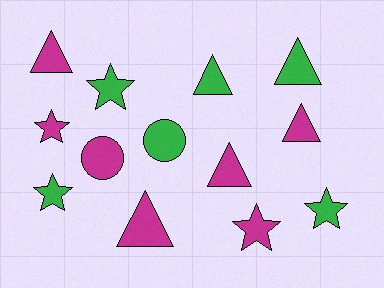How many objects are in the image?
There are 13 objects.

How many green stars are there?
There are 3 green stars.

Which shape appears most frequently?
Triangle, with 6 objects.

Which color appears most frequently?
Magenta, with 7 objects.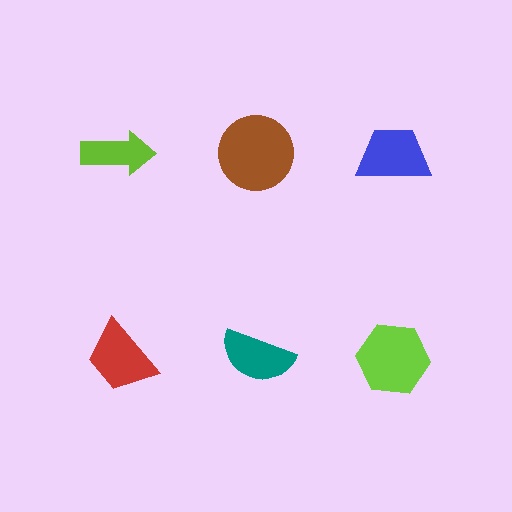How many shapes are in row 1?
3 shapes.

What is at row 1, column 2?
A brown circle.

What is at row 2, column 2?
A teal semicircle.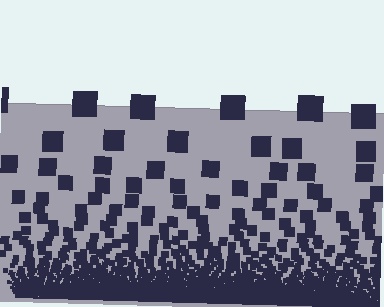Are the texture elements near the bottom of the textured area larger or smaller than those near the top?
Smaller. The gradient is inverted — elements near the bottom are smaller and denser.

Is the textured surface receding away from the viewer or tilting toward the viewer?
The surface appears to tilt toward the viewer. Texture elements get larger and sparser toward the top.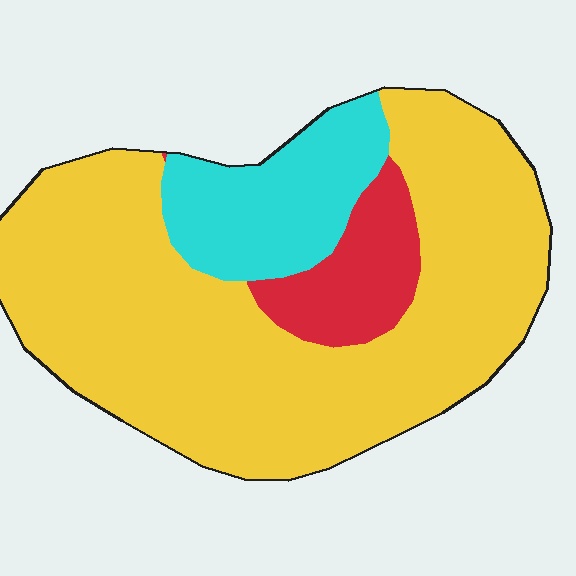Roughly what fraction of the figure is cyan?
Cyan takes up about one sixth (1/6) of the figure.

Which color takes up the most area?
Yellow, at roughly 70%.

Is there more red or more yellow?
Yellow.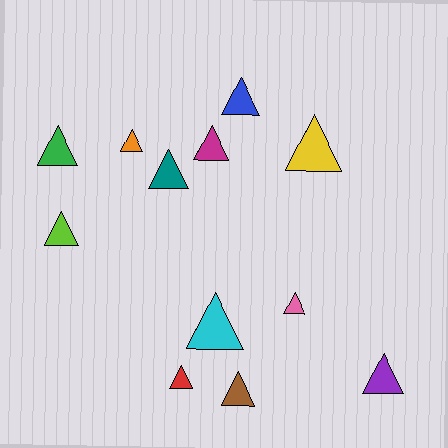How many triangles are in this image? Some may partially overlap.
There are 12 triangles.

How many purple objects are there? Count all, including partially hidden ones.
There is 1 purple object.